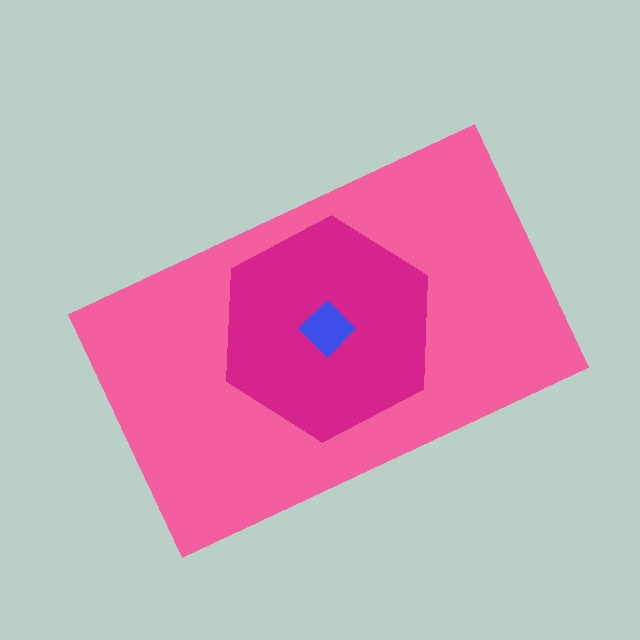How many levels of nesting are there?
3.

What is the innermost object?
The blue diamond.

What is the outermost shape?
The pink rectangle.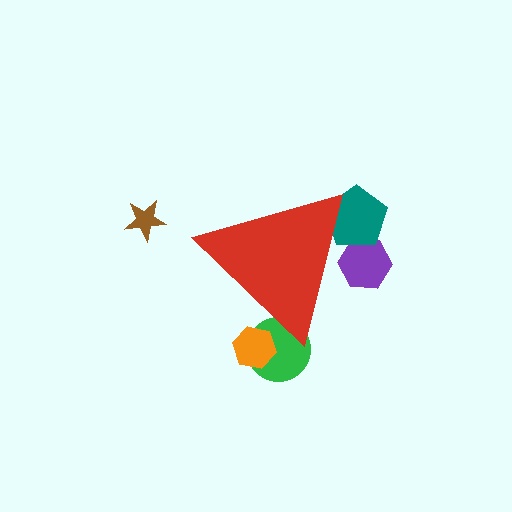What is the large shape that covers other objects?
A red triangle.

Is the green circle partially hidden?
Yes, the green circle is partially hidden behind the red triangle.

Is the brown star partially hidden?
No, the brown star is fully visible.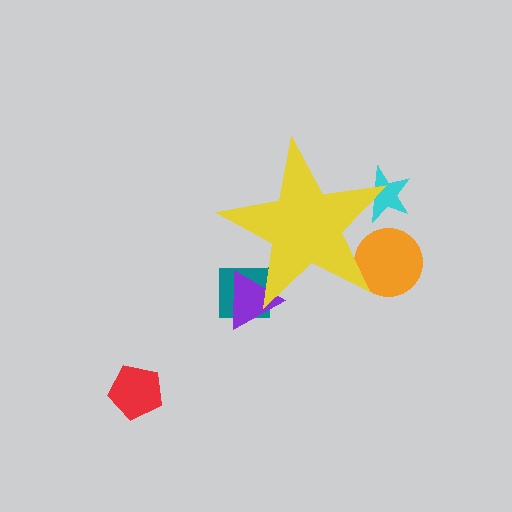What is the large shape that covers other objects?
A yellow star.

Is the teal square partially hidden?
Yes, the teal square is partially hidden behind the yellow star.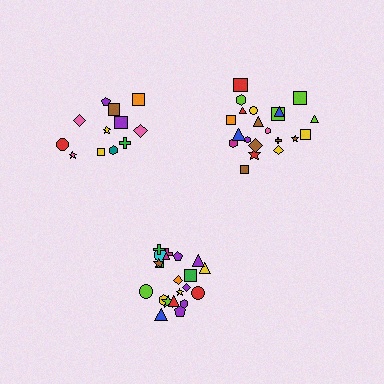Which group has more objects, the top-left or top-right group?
The top-right group.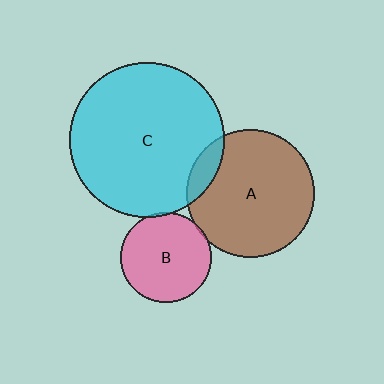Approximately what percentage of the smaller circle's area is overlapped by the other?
Approximately 5%.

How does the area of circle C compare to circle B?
Approximately 3.0 times.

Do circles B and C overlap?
Yes.